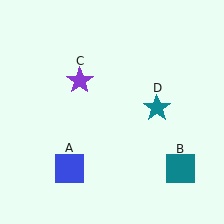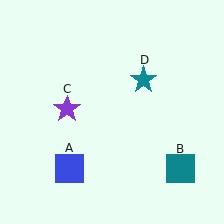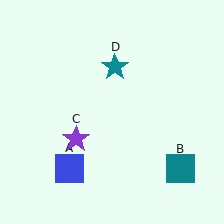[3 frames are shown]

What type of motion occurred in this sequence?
The purple star (object C), teal star (object D) rotated counterclockwise around the center of the scene.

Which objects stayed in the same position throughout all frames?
Blue square (object A) and teal square (object B) remained stationary.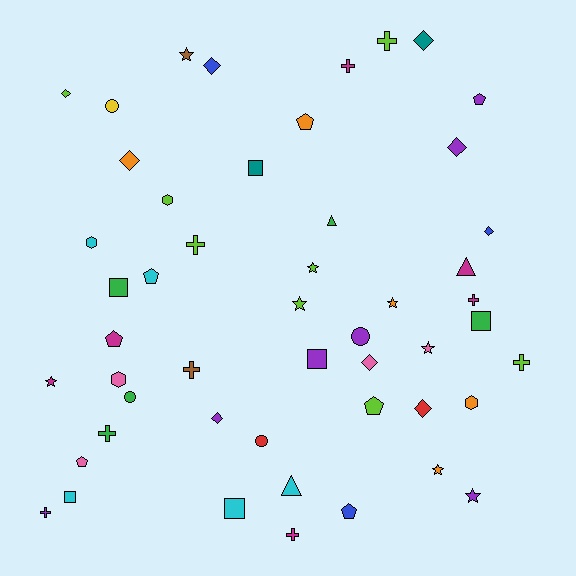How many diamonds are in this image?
There are 9 diamonds.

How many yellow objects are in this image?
There is 1 yellow object.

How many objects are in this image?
There are 50 objects.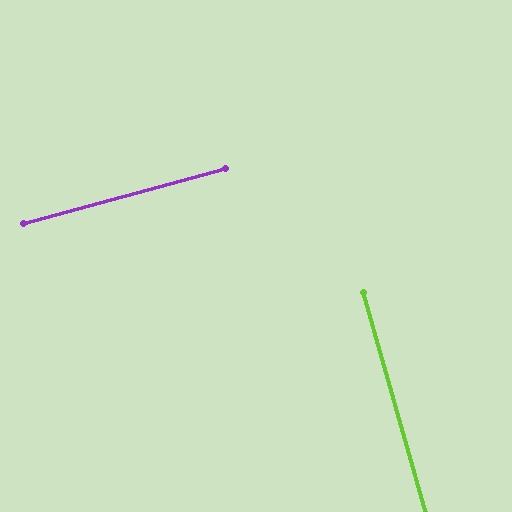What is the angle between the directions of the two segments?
Approximately 89 degrees.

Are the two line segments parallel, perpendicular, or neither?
Perpendicular — they meet at approximately 89°.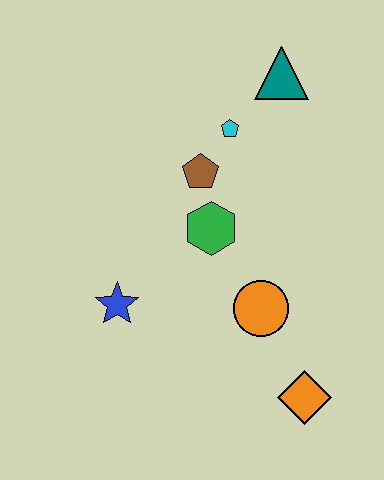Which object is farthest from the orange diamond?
The teal triangle is farthest from the orange diamond.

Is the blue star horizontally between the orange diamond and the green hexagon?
No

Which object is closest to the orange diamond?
The orange circle is closest to the orange diamond.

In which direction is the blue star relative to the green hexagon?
The blue star is to the left of the green hexagon.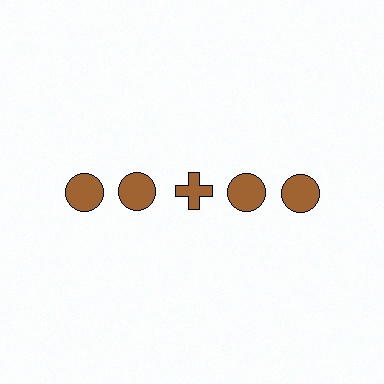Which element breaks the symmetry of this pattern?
The brown cross in the top row, center column breaks the symmetry. All other shapes are brown circles.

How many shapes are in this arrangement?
There are 5 shapes arranged in a grid pattern.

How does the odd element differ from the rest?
It has a different shape: cross instead of circle.